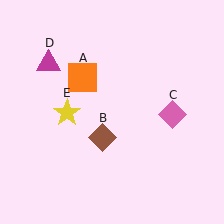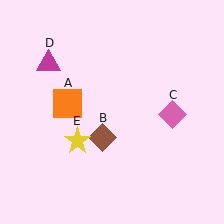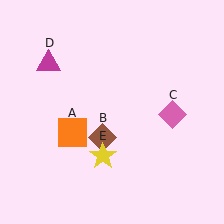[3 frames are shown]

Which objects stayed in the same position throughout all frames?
Brown diamond (object B) and pink diamond (object C) and magenta triangle (object D) remained stationary.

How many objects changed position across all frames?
2 objects changed position: orange square (object A), yellow star (object E).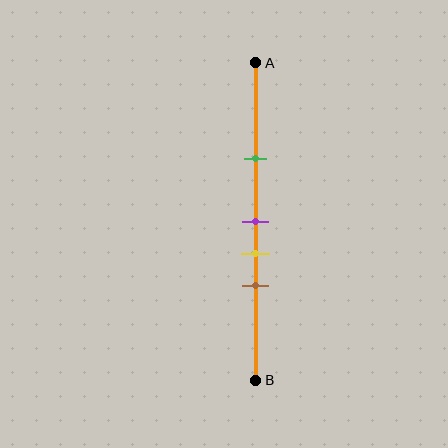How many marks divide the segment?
There are 4 marks dividing the segment.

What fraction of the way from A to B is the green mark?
The green mark is approximately 30% (0.3) of the way from A to B.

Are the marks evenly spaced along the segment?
No, the marks are not evenly spaced.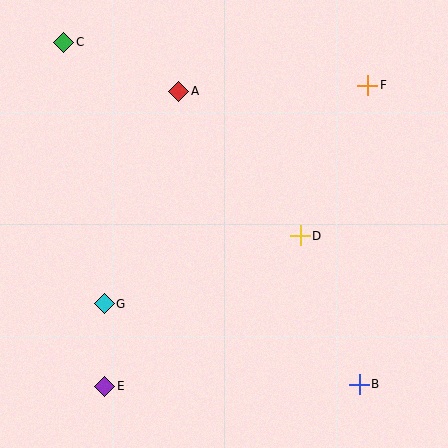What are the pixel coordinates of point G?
Point G is at (104, 304).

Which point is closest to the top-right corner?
Point F is closest to the top-right corner.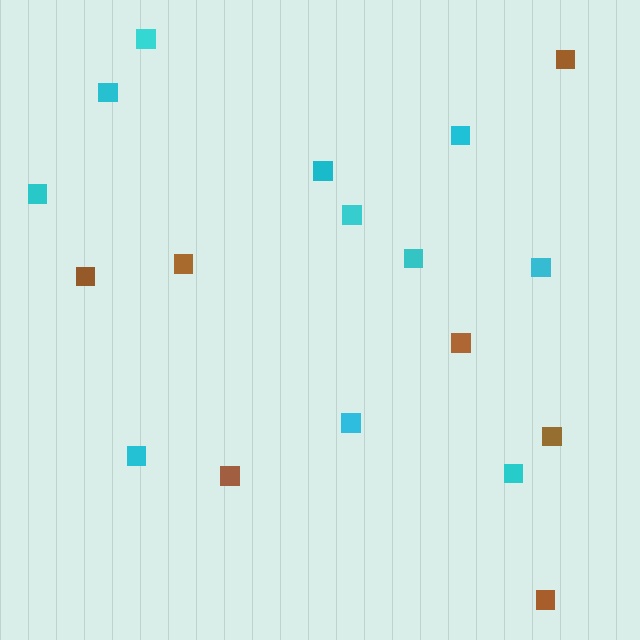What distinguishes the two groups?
There are 2 groups: one group of cyan squares (11) and one group of brown squares (7).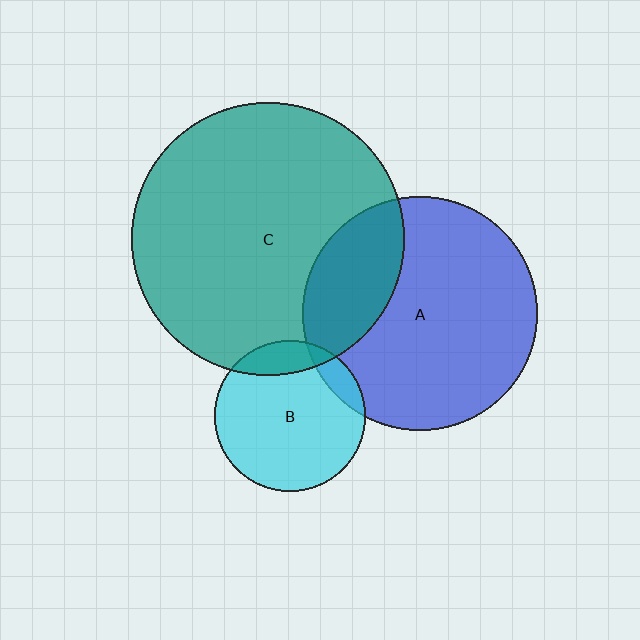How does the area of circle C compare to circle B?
Approximately 3.3 times.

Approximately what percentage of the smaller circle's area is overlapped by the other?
Approximately 25%.